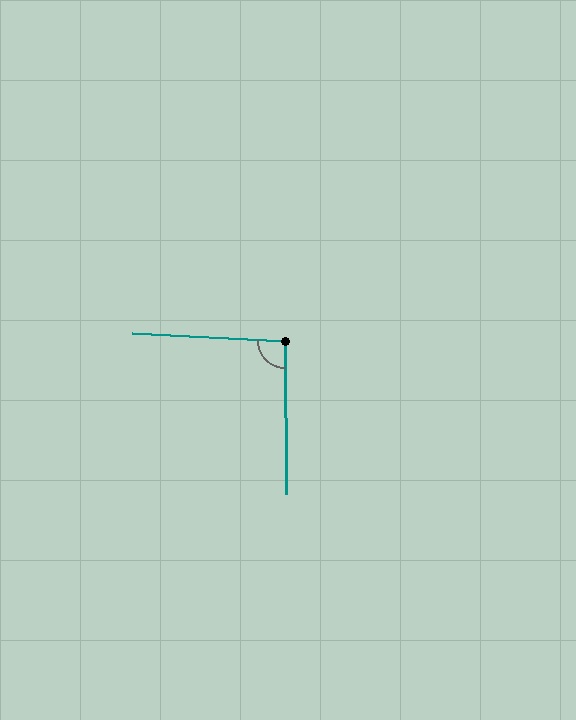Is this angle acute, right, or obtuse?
It is approximately a right angle.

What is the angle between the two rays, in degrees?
Approximately 93 degrees.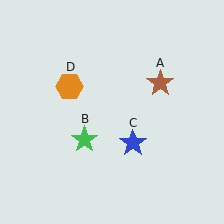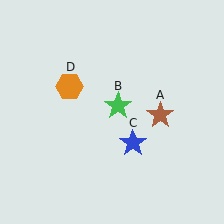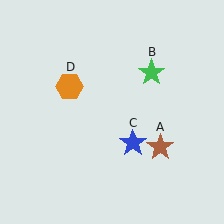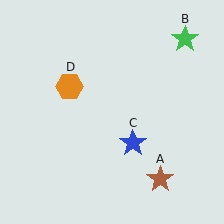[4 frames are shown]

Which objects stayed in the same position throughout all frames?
Blue star (object C) and orange hexagon (object D) remained stationary.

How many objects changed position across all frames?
2 objects changed position: brown star (object A), green star (object B).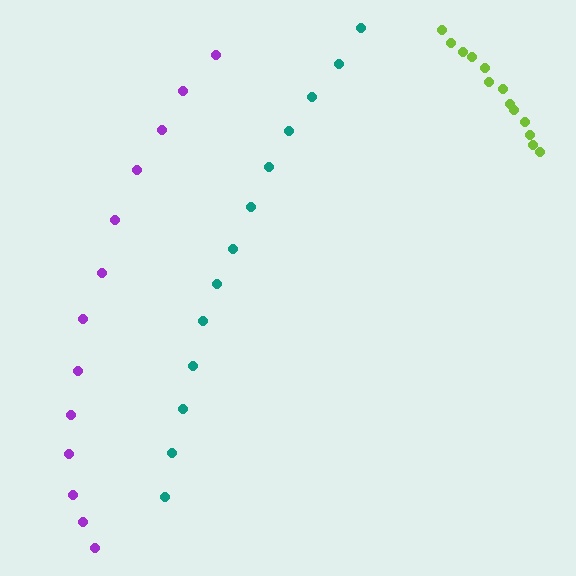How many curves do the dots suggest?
There are 3 distinct paths.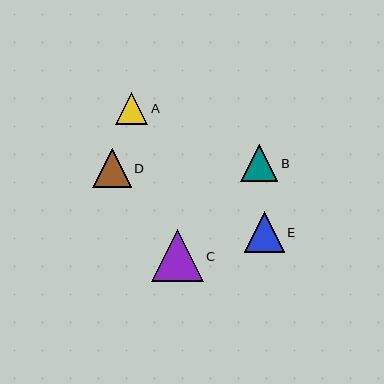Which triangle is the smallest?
Triangle A is the smallest with a size of approximately 32 pixels.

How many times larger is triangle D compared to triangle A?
Triangle D is approximately 1.2 times the size of triangle A.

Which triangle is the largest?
Triangle C is the largest with a size of approximately 51 pixels.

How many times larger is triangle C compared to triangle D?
Triangle C is approximately 1.3 times the size of triangle D.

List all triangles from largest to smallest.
From largest to smallest: C, E, D, B, A.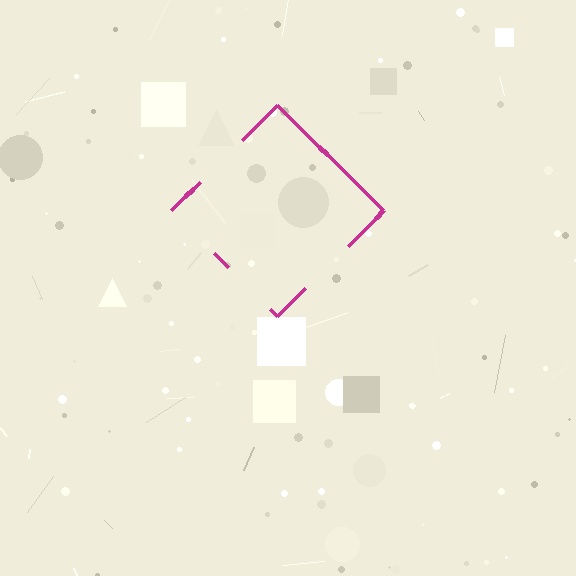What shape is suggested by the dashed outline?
The dashed outline suggests a diamond.